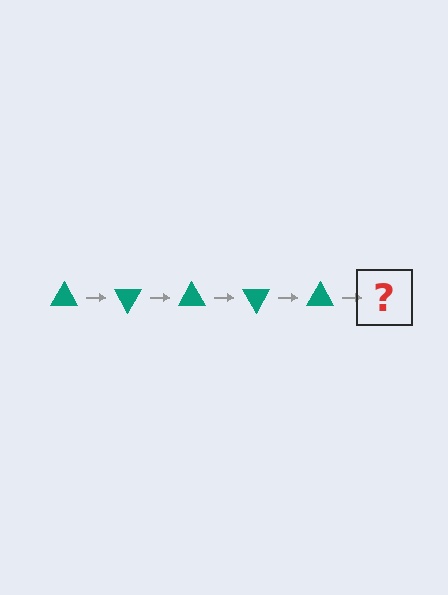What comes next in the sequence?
The next element should be a teal triangle rotated 300 degrees.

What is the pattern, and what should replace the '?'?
The pattern is that the triangle rotates 60 degrees each step. The '?' should be a teal triangle rotated 300 degrees.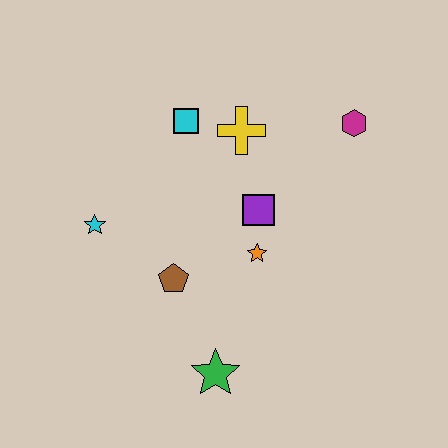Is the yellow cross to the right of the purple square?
No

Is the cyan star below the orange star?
No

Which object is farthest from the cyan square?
The green star is farthest from the cyan square.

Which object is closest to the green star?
The brown pentagon is closest to the green star.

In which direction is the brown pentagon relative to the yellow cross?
The brown pentagon is below the yellow cross.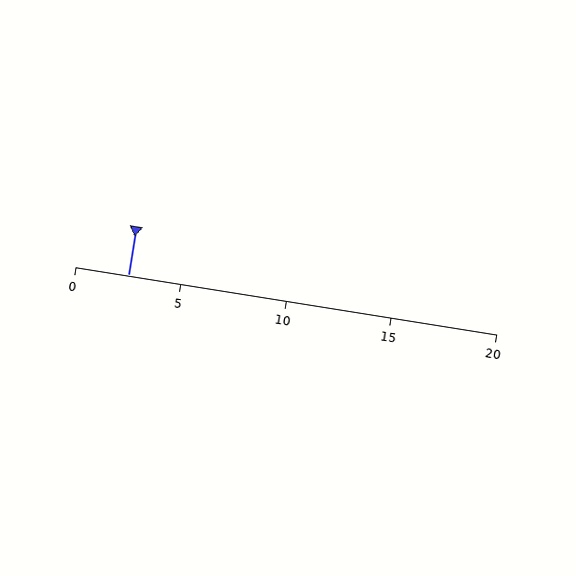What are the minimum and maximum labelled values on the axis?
The axis runs from 0 to 20.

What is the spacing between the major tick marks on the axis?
The major ticks are spaced 5 apart.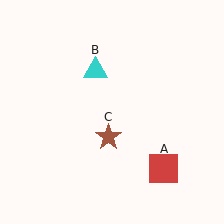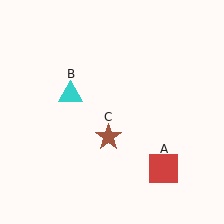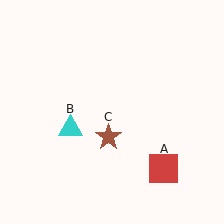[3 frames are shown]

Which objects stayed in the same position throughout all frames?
Red square (object A) and brown star (object C) remained stationary.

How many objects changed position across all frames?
1 object changed position: cyan triangle (object B).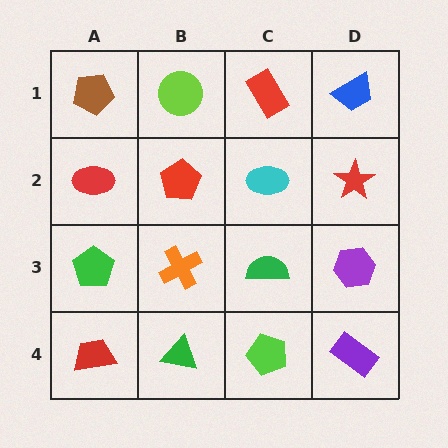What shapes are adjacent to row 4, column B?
An orange cross (row 3, column B), a red trapezoid (row 4, column A), a lime pentagon (row 4, column C).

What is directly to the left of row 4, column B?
A red trapezoid.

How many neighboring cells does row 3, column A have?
3.